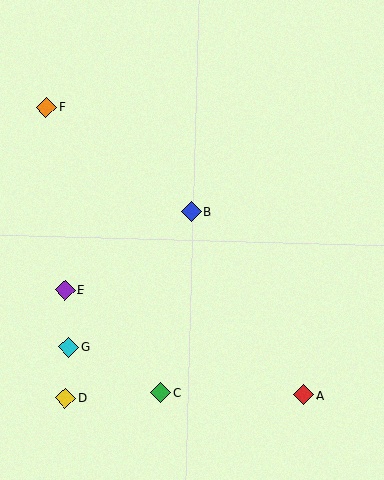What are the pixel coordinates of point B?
Point B is at (191, 212).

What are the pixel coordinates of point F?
Point F is at (46, 107).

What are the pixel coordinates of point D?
Point D is at (65, 398).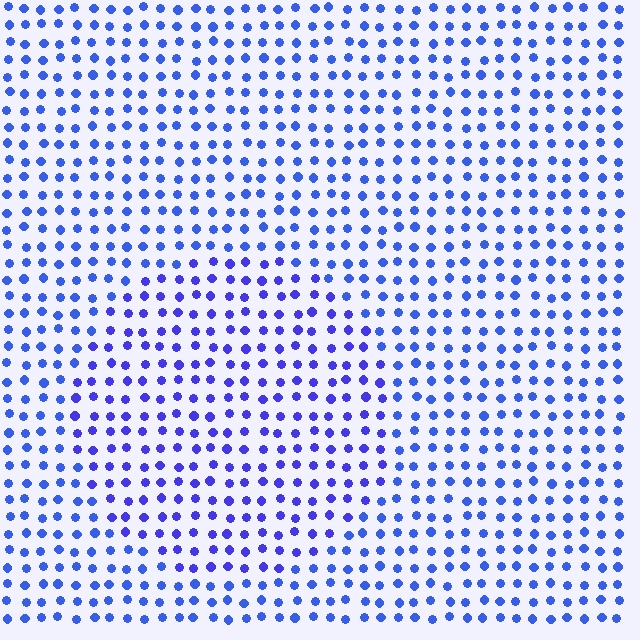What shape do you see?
I see a circle.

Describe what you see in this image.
The image is filled with small blue elements in a uniform arrangement. A circle-shaped region is visible where the elements are tinted to a slightly different hue, forming a subtle color boundary.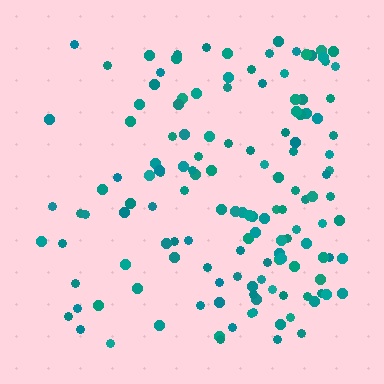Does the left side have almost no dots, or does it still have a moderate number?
Still a moderate number, just noticeably fewer than the right.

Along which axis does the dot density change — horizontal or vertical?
Horizontal.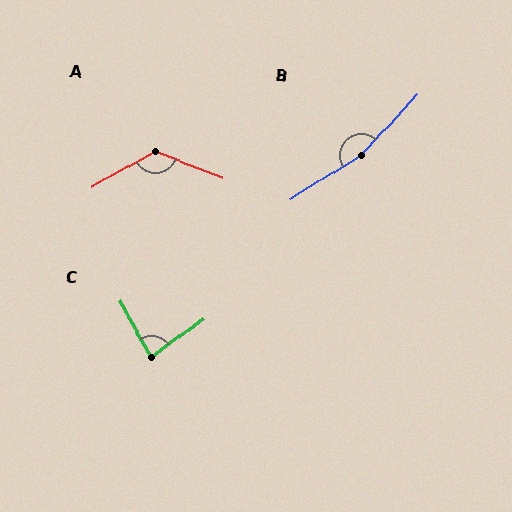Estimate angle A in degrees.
Approximately 129 degrees.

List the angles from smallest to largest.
C (83°), A (129°), B (165°).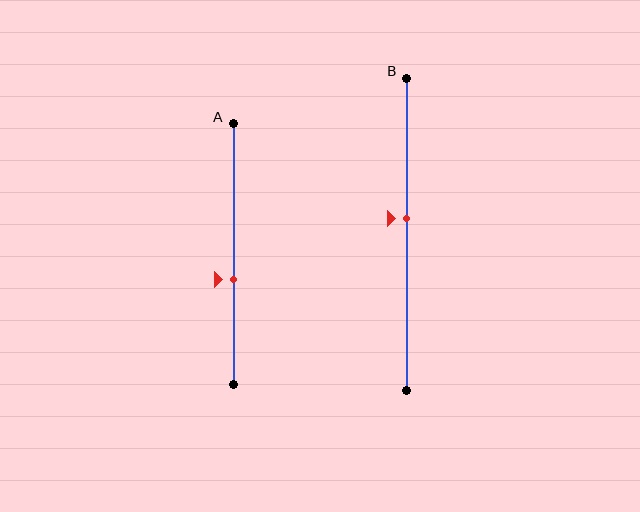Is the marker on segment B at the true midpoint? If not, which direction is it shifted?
No, the marker on segment B is shifted upward by about 5% of the segment length.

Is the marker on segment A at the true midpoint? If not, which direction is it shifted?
No, the marker on segment A is shifted downward by about 10% of the segment length.